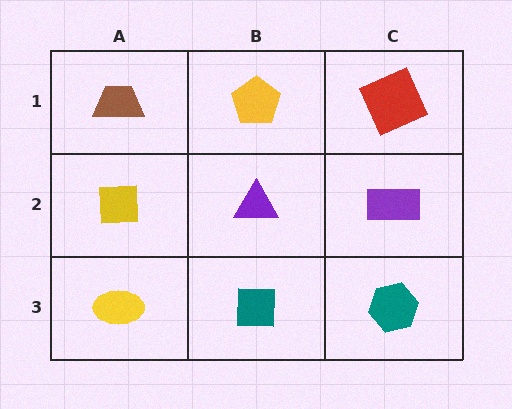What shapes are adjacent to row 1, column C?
A purple rectangle (row 2, column C), a yellow pentagon (row 1, column B).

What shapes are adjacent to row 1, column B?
A purple triangle (row 2, column B), a brown trapezoid (row 1, column A), a red square (row 1, column C).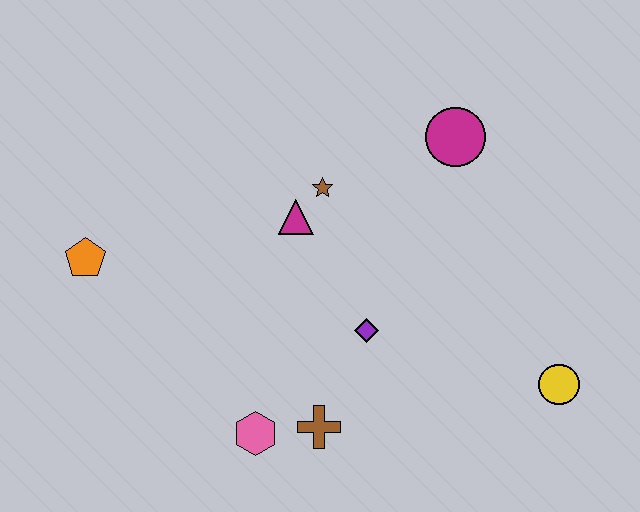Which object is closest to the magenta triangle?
The brown star is closest to the magenta triangle.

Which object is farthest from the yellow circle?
The orange pentagon is farthest from the yellow circle.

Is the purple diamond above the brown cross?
Yes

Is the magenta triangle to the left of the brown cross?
Yes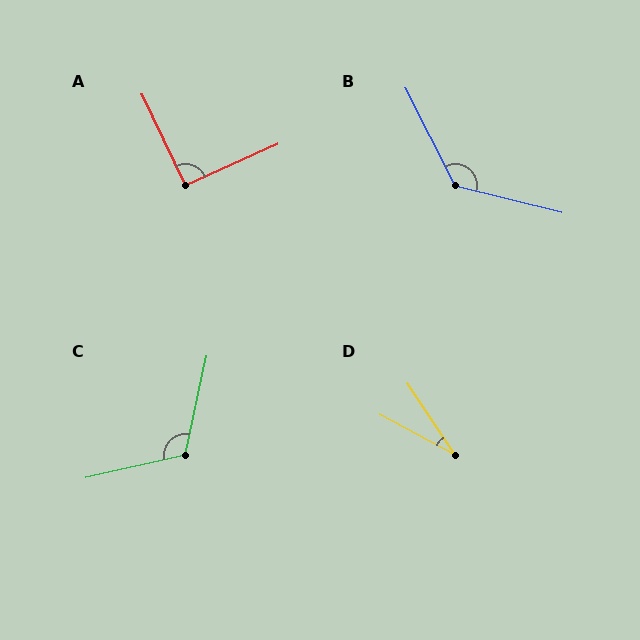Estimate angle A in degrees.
Approximately 91 degrees.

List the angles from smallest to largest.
D (28°), A (91°), C (115°), B (131°).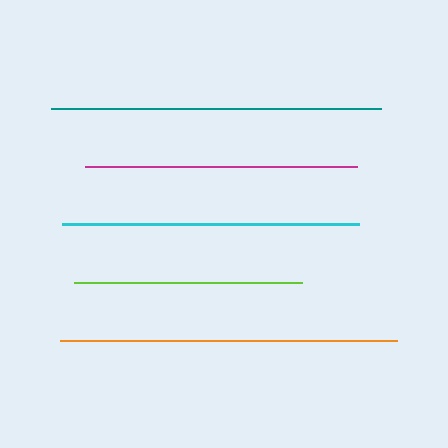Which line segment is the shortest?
The lime line is the shortest at approximately 228 pixels.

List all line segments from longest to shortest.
From longest to shortest: orange, teal, cyan, magenta, lime.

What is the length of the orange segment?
The orange segment is approximately 337 pixels long.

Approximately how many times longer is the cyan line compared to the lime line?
The cyan line is approximately 1.3 times the length of the lime line.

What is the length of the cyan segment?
The cyan segment is approximately 297 pixels long.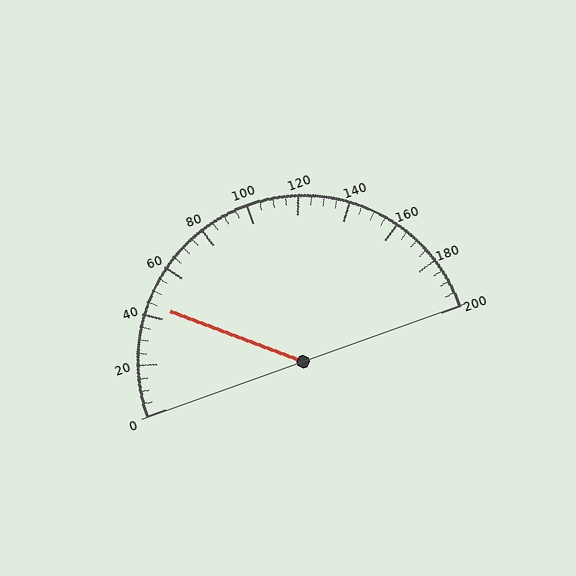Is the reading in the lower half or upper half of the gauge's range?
The reading is in the lower half of the range (0 to 200).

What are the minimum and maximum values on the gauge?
The gauge ranges from 0 to 200.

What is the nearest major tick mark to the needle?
The nearest major tick mark is 40.